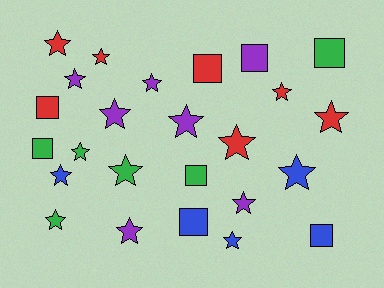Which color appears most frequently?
Purple, with 7 objects.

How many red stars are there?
There are 5 red stars.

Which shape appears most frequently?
Star, with 17 objects.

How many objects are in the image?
There are 25 objects.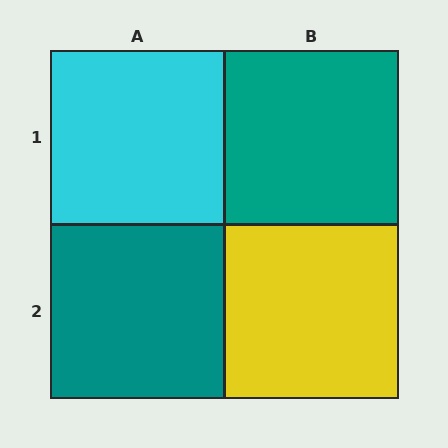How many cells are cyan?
1 cell is cyan.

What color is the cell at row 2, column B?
Yellow.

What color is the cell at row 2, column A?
Teal.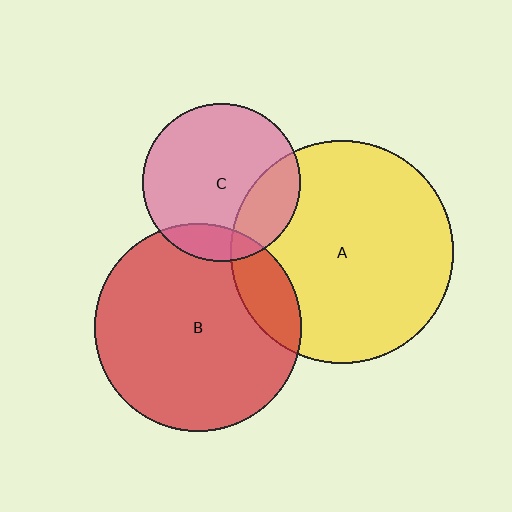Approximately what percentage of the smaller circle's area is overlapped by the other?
Approximately 25%.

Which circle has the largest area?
Circle A (yellow).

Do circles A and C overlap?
Yes.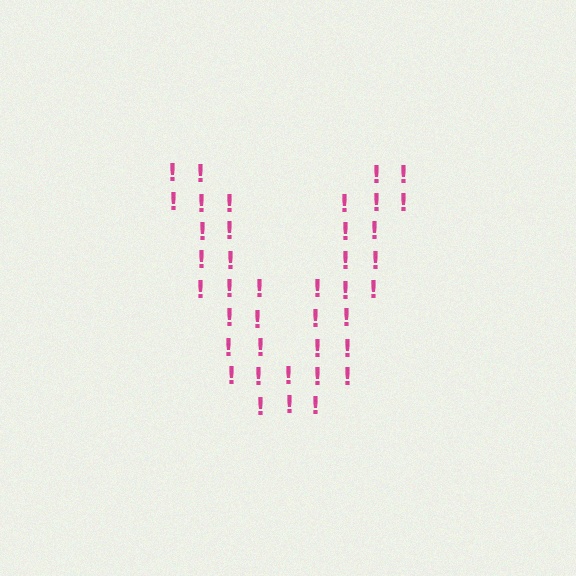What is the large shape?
The large shape is the letter V.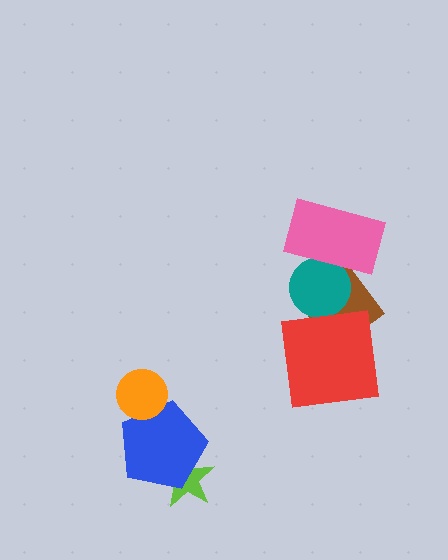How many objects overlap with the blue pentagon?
2 objects overlap with the blue pentagon.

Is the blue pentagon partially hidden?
Yes, it is partially covered by another shape.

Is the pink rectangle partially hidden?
No, no other shape covers it.